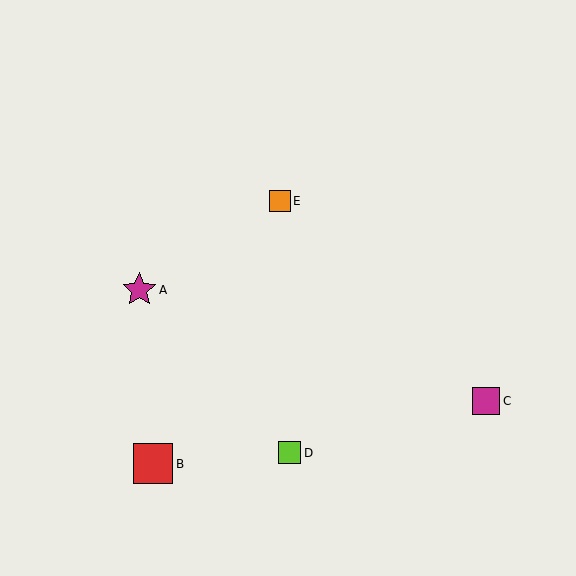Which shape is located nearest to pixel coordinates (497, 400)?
The magenta square (labeled C) at (486, 401) is nearest to that location.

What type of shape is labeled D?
Shape D is a lime square.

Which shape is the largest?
The red square (labeled B) is the largest.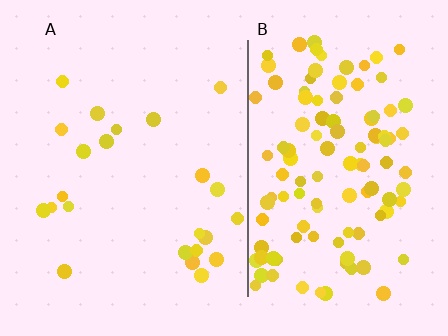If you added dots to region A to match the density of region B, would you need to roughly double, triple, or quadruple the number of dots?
Approximately quadruple.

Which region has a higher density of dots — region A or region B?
B (the right).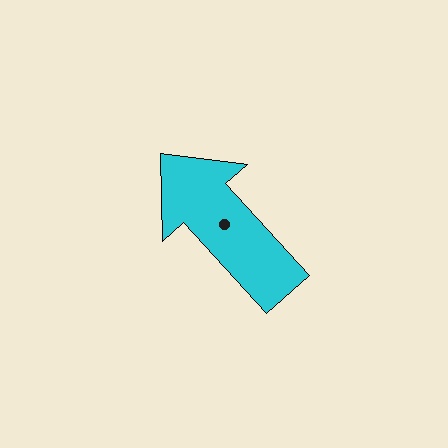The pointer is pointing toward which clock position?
Roughly 11 o'clock.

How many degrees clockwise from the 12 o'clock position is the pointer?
Approximately 318 degrees.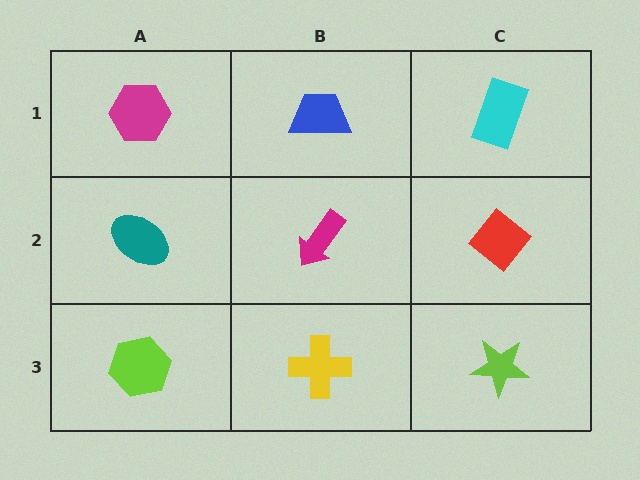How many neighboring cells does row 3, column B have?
3.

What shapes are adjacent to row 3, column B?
A magenta arrow (row 2, column B), a lime hexagon (row 3, column A), a lime star (row 3, column C).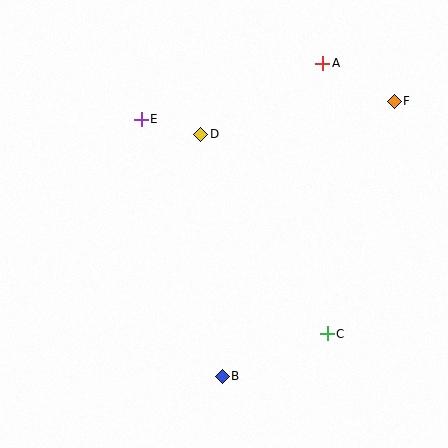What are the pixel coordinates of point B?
Point B is at (222, 376).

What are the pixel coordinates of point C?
Point C is at (327, 334).